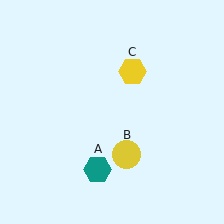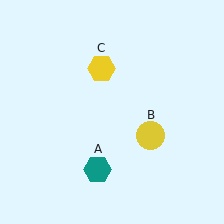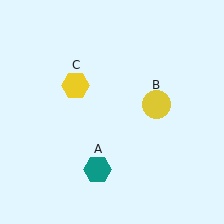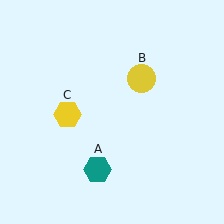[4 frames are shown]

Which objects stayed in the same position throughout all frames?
Teal hexagon (object A) remained stationary.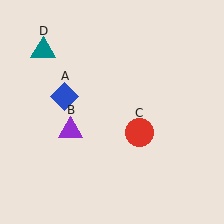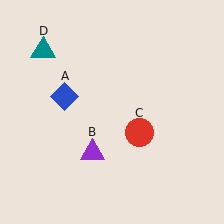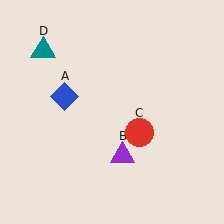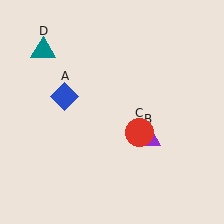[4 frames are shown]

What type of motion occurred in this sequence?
The purple triangle (object B) rotated counterclockwise around the center of the scene.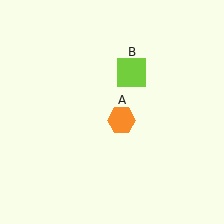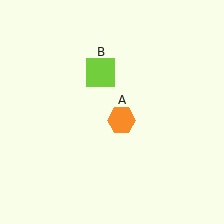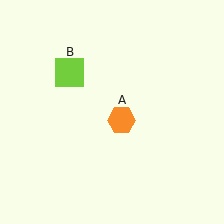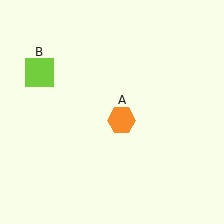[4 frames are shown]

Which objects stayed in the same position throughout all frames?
Orange hexagon (object A) remained stationary.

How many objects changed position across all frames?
1 object changed position: lime square (object B).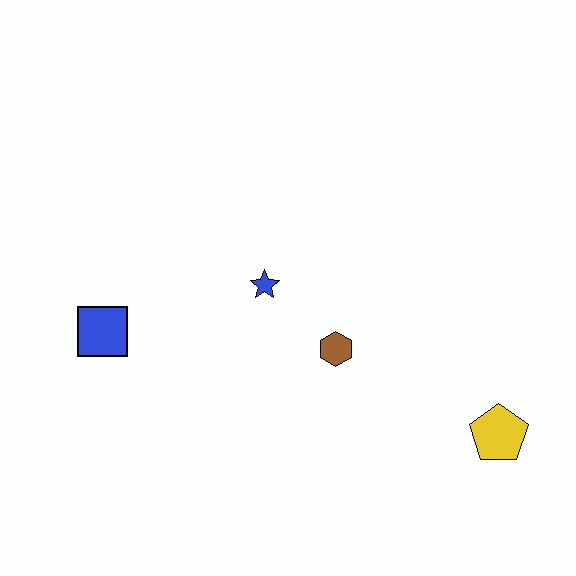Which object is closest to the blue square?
The blue star is closest to the blue square.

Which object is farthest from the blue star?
The yellow pentagon is farthest from the blue star.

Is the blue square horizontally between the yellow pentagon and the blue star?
No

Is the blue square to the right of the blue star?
No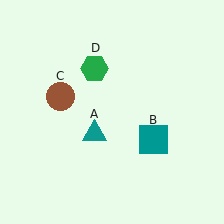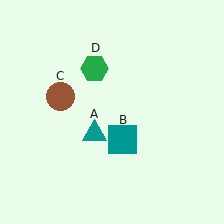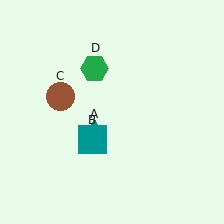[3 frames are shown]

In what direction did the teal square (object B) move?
The teal square (object B) moved left.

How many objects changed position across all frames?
1 object changed position: teal square (object B).